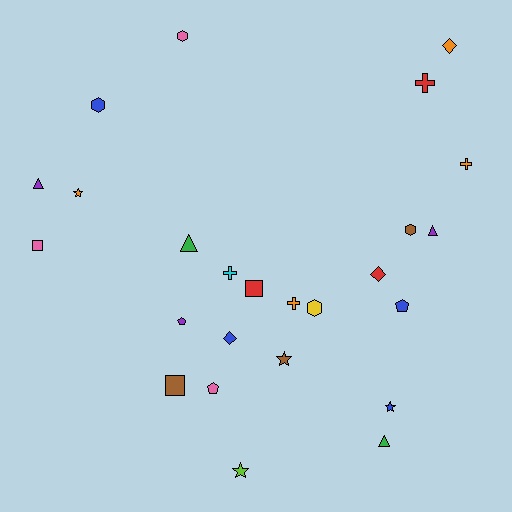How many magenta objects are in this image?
There are no magenta objects.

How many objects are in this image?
There are 25 objects.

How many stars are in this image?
There are 4 stars.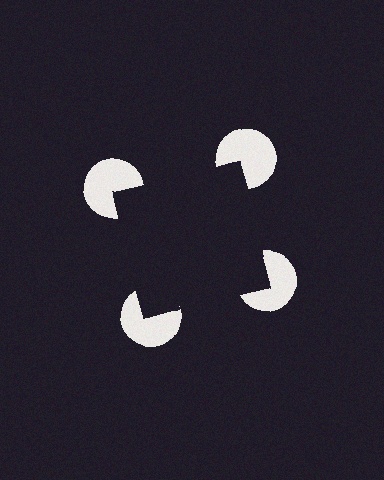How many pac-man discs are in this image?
There are 4 — one at each vertex of the illusory square.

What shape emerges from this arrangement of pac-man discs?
An illusory square — its edges are inferred from the aligned wedge cuts in the pac-man discs, not physically drawn.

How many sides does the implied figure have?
4 sides.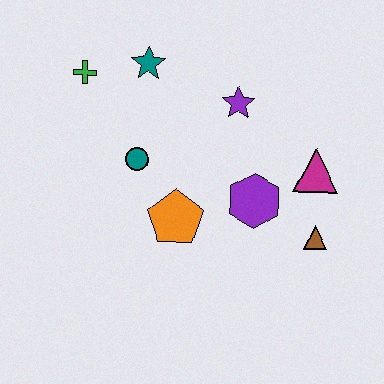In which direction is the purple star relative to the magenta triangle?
The purple star is to the left of the magenta triangle.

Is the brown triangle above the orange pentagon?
No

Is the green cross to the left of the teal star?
Yes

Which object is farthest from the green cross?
The brown triangle is farthest from the green cross.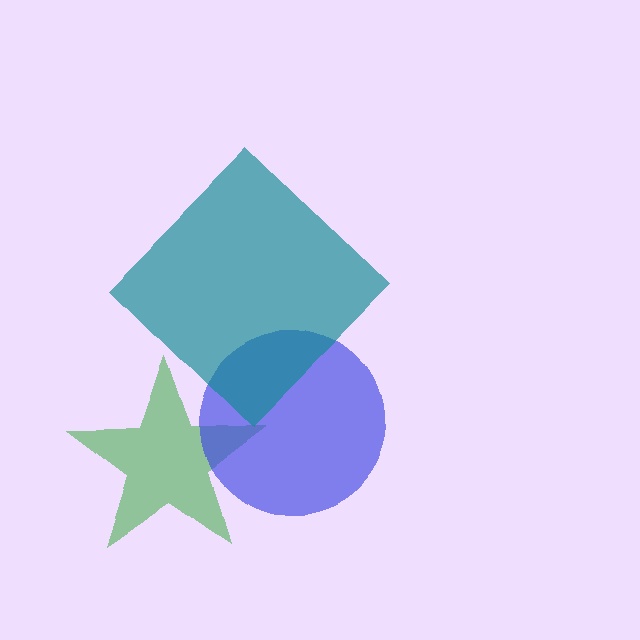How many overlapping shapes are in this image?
There are 3 overlapping shapes in the image.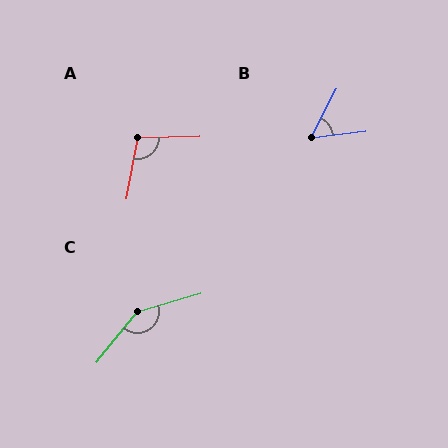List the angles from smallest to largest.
B (55°), A (102°), C (145°).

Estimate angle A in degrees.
Approximately 102 degrees.